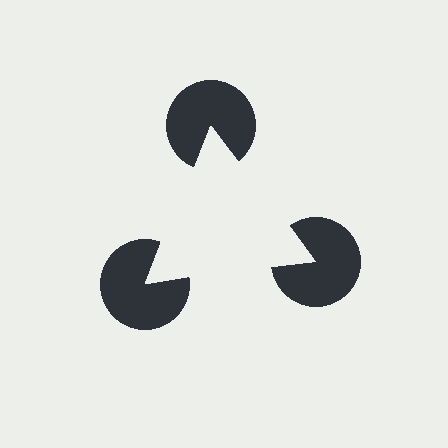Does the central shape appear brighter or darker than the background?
It typically appears slightly brighter than the background, even though no actual brightness change is drawn.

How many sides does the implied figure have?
3 sides.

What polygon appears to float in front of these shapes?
An illusory triangle — its edges are inferred from the aligned wedge cuts in the pac-man discs, not physically drawn.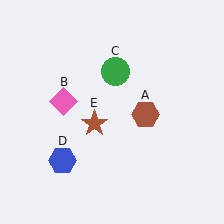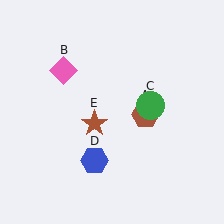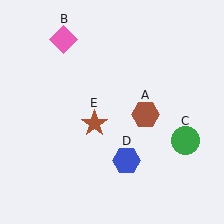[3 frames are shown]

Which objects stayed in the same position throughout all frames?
Brown hexagon (object A) and brown star (object E) remained stationary.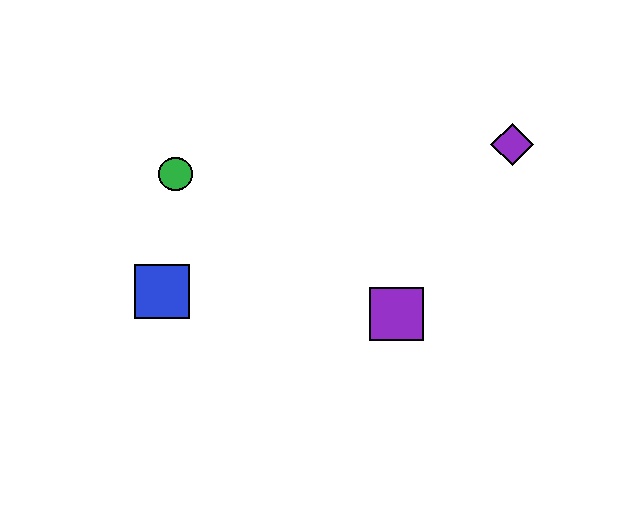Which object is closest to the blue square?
The green circle is closest to the blue square.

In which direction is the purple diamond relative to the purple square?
The purple diamond is above the purple square.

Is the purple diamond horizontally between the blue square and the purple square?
No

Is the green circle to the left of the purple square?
Yes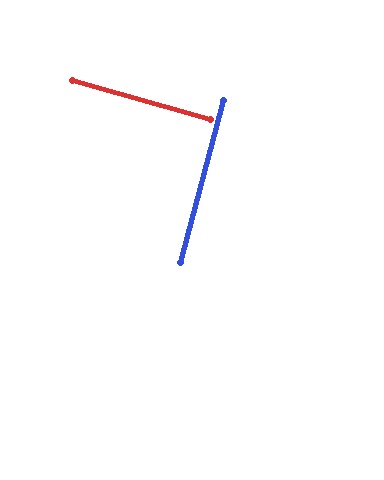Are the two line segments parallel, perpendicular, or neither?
Perpendicular — they meet at approximately 89°.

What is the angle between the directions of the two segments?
Approximately 89 degrees.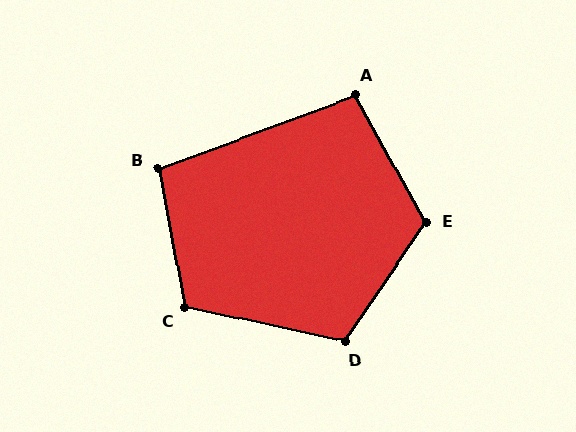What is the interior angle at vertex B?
Approximately 100 degrees (obtuse).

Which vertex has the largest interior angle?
E, at approximately 117 degrees.